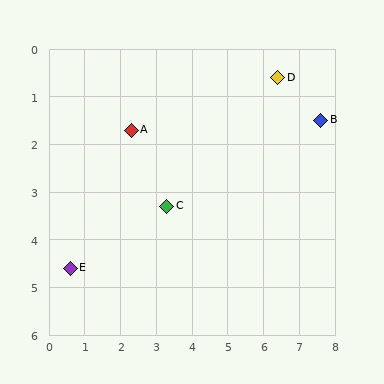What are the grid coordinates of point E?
Point E is at approximately (0.6, 4.6).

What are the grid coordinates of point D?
Point D is at approximately (6.4, 0.6).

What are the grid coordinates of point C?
Point C is at approximately (3.3, 3.3).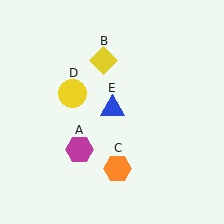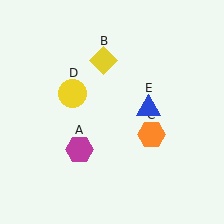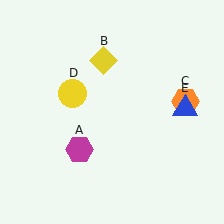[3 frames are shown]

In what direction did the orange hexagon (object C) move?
The orange hexagon (object C) moved up and to the right.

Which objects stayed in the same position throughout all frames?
Magenta hexagon (object A) and yellow diamond (object B) and yellow circle (object D) remained stationary.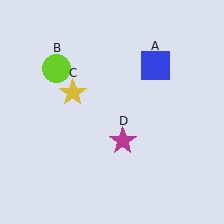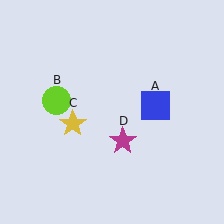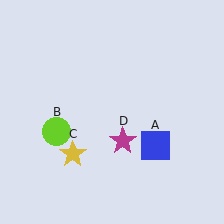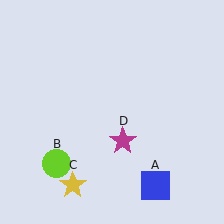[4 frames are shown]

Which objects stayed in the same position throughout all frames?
Magenta star (object D) remained stationary.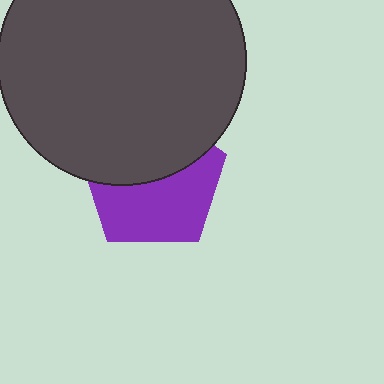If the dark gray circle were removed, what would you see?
You would see the complete purple pentagon.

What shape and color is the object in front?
The object in front is a dark gray circle.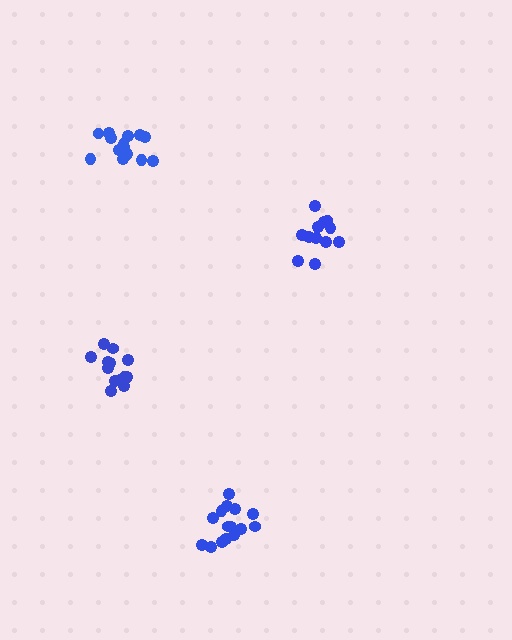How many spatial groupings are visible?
There are 4 spatial groupings.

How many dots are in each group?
Group 1: 14 dots, Group 2: 15 dots, Group 3: 12 dots, Group 4: 14 dots (55 total).